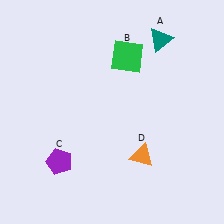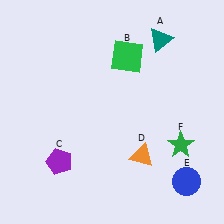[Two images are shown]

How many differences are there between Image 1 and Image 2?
There are 2 differences between the two images.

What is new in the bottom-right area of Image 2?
A green star (F) was added in the bottom-right area of Image 2.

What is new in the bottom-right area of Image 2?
A blue circle (E) was added in the bottom-right area of Image 2.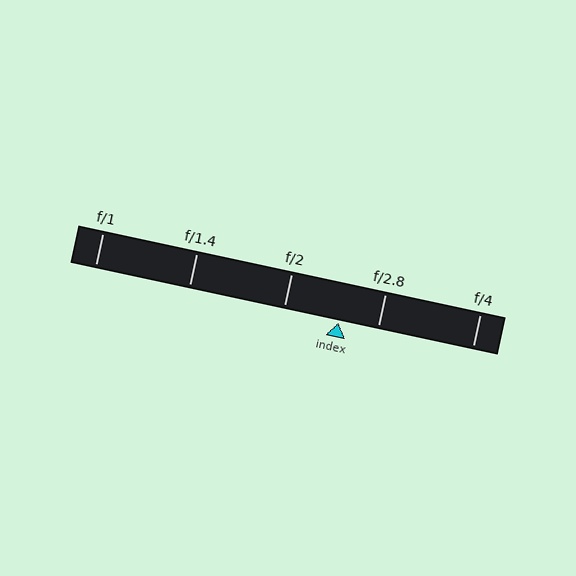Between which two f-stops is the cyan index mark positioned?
The index mark is between f/2 and f/2.8.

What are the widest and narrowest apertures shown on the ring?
The widest aperture shown is f/1 and the narrowest is f/4.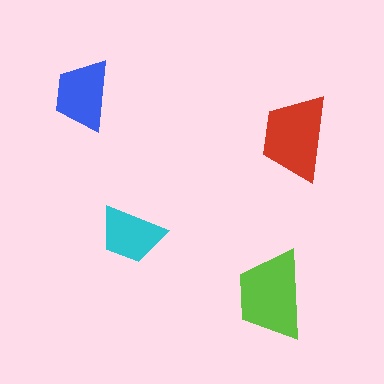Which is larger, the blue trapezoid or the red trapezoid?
The red one.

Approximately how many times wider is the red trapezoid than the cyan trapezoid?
About 1.5 times wider.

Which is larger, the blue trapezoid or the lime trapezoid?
The lime one.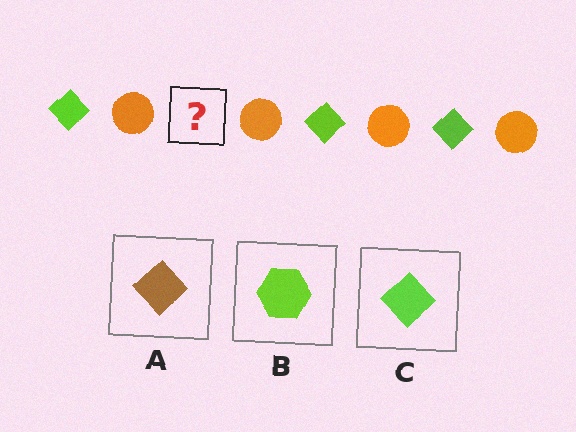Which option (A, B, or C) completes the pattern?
C.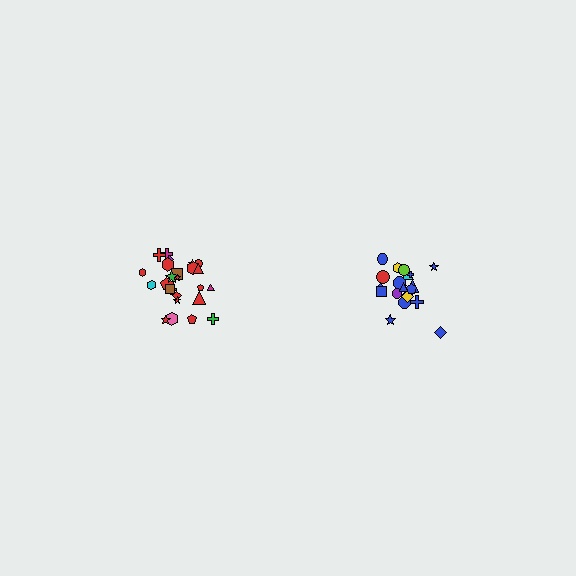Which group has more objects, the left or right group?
The left group.